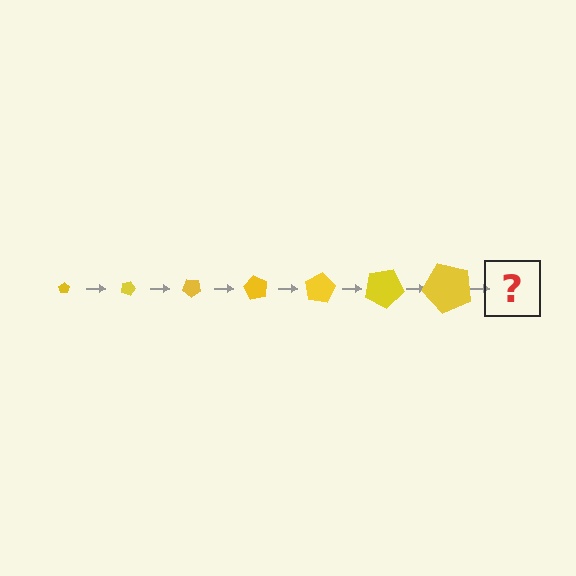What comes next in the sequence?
The next element should be a pentagon, larger than the previous one and rotated 140 degrees from the start.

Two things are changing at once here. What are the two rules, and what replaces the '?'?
The two rules are that the pentagon grows larger each step and it rotates 20 degrees each step. The '?' should be a pentagon, larger than the previous one and rotated 140 degrees from the start.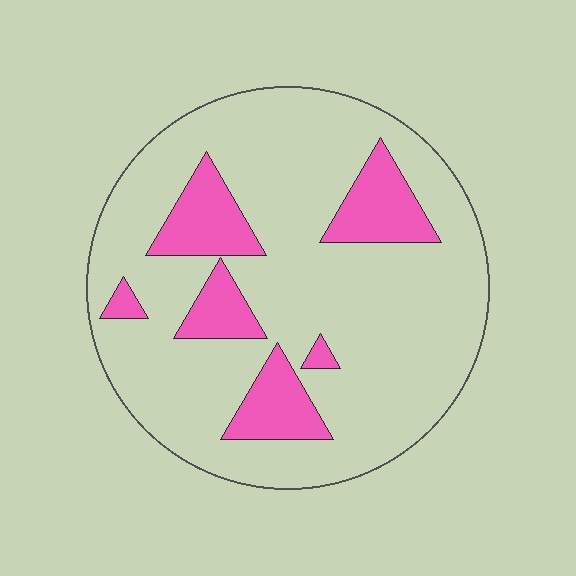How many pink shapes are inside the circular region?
6.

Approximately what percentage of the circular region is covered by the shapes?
Approximately 20%.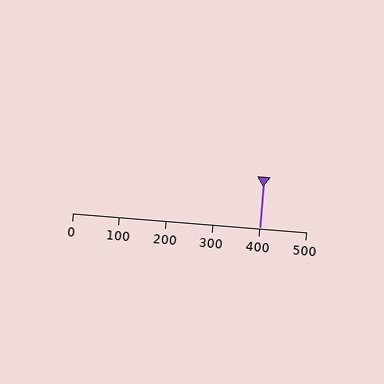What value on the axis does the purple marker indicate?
The marker indicates approximately 400.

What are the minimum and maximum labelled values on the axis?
The axis runs from 0 to 500.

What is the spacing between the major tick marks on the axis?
The major ticks are spaced 100 apart.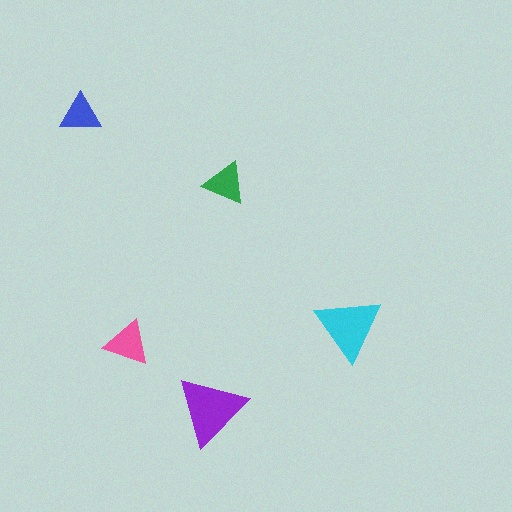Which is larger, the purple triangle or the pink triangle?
The purple one.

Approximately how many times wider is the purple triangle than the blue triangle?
About 1.5 times wider.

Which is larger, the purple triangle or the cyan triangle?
The purple one.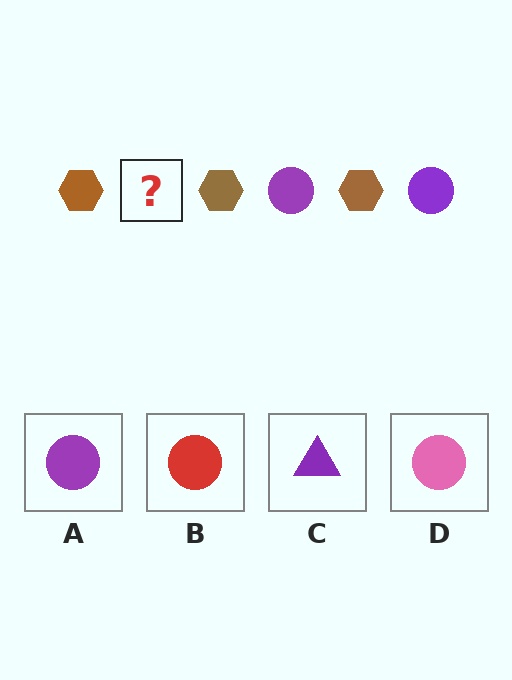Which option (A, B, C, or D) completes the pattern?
A.